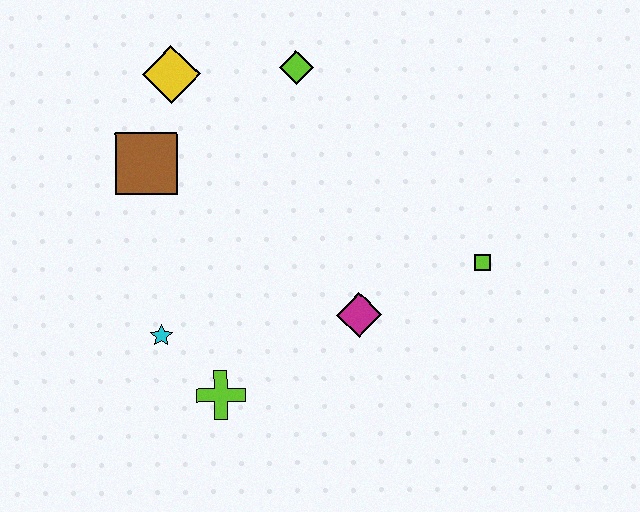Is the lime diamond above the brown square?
Yes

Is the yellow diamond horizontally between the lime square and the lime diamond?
No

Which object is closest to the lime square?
The magenta diamond is closest to the lime square.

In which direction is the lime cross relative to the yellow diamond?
The lime cross is below the yellow diamond.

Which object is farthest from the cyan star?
The lime square is farthest from the cyan star.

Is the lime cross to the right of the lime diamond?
No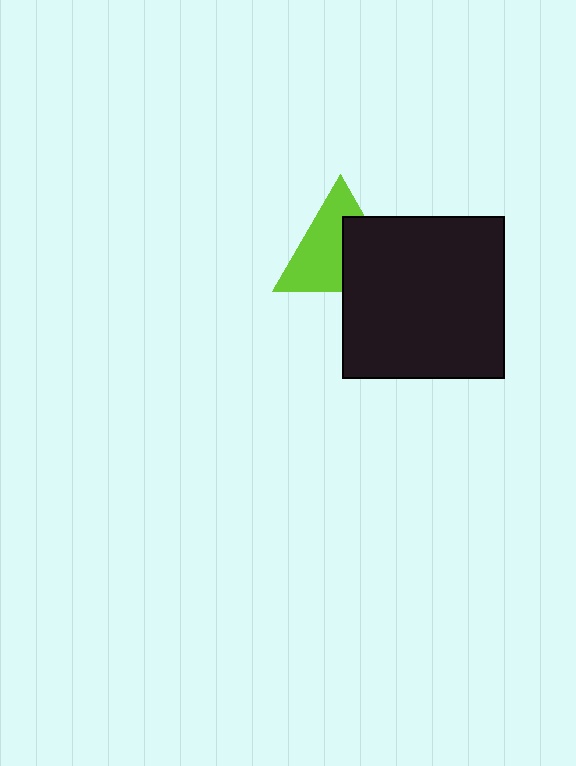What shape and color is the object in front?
The object in front is a black square.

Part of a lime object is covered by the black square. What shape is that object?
It is a triangle.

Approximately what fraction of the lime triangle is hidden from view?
Roughly 42% of the lime triangle is hidden behind the black square.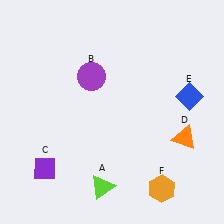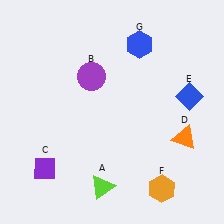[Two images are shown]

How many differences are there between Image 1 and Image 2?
There is 1 difference between the two images.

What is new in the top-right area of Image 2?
A blue hexagon (G) was added in the top-right area of Image 2.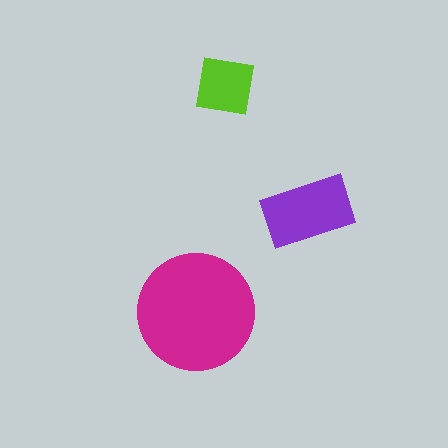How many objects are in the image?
There are 3 objects in the image.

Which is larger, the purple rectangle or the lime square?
The purple rectangle.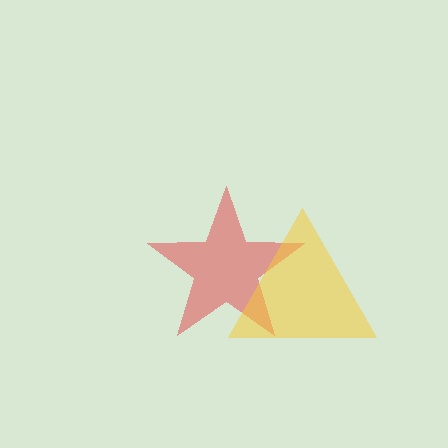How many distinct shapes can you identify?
There are 2 distinct shapes: a red star, a yellow triangle.